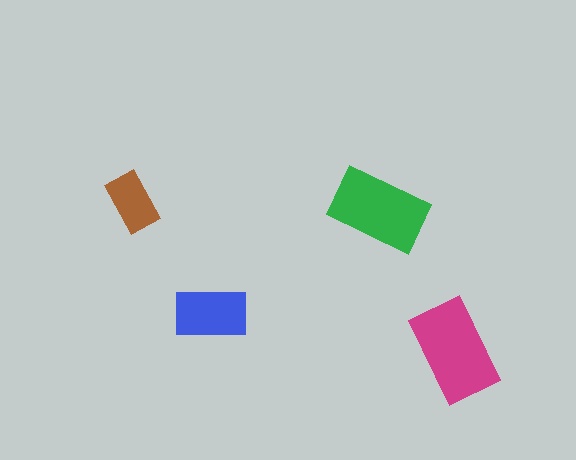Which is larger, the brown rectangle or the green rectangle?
The green one.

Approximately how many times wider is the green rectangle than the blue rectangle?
About 1.5 times wider.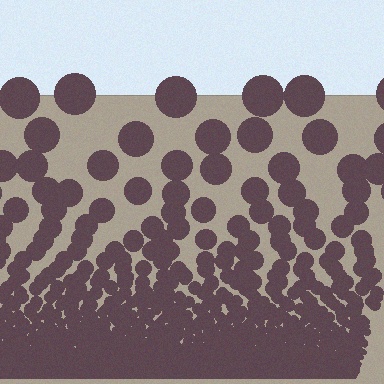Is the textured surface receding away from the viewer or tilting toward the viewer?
The surface appears to tilt toward the viewer. Texture elements get larger and sparser toward the top.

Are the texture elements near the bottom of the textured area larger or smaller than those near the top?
Smaller. The gradient is inverted — elements near the bottom are smaller and denser.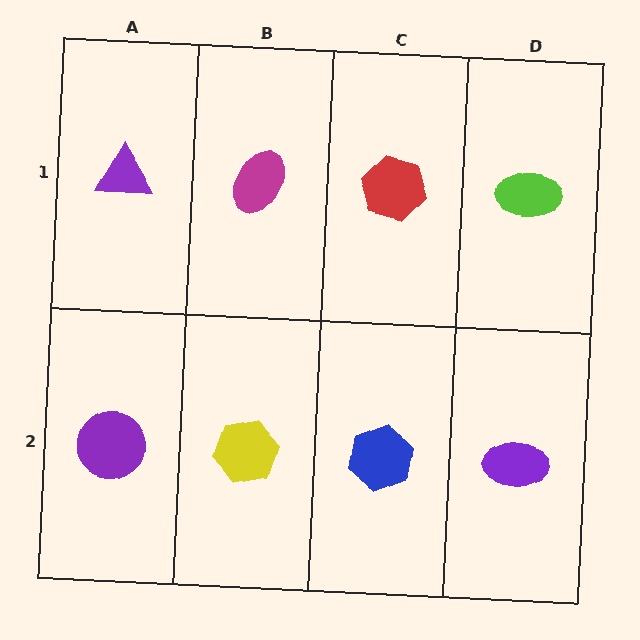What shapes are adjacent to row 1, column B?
A yellow hexagon (row 2, column B), a purple triangle (row 1, column A), a red hexagon (row 1, column C).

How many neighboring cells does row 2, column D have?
2.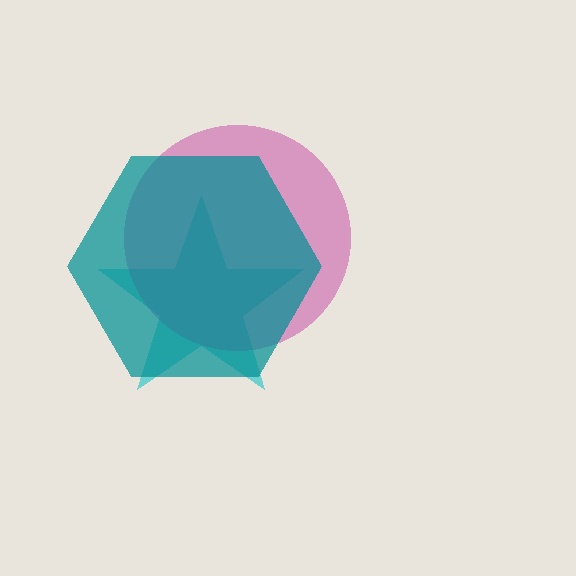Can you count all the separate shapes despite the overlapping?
Yes, there are 3 separate shapes.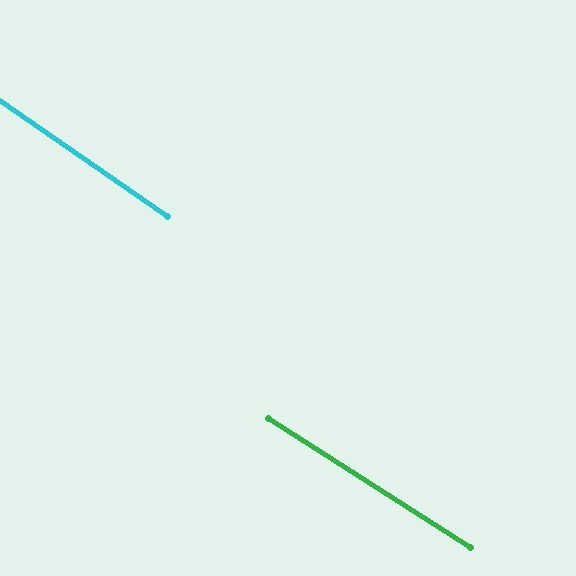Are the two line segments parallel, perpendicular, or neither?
Parallel — their directions differ by only 1.9°.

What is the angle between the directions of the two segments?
Approximately 2 degrees.